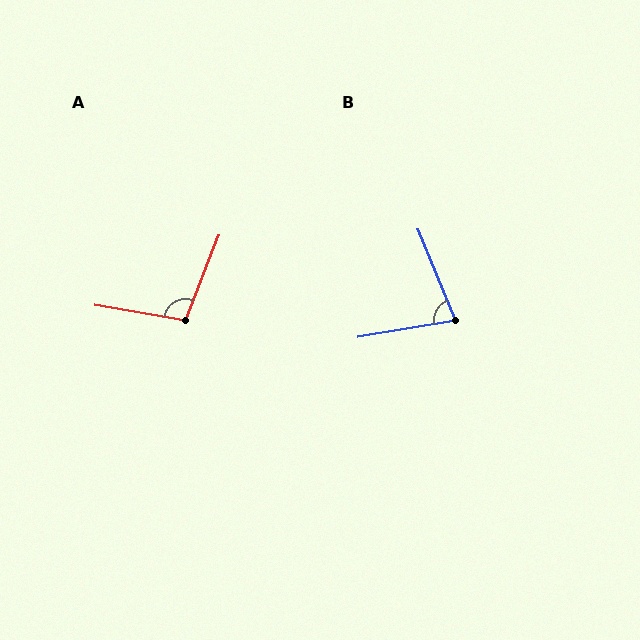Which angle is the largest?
A, at approximately 102 degrees.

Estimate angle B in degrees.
Approximately 77 degrees.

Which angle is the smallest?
B, at approximately 77 degrees.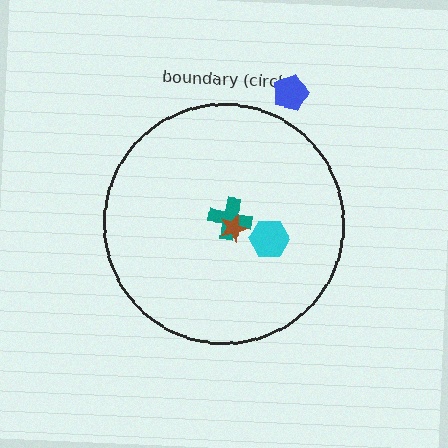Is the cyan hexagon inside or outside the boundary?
Inside.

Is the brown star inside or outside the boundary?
Inside.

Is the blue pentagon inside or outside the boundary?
Outside.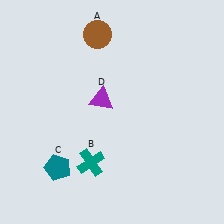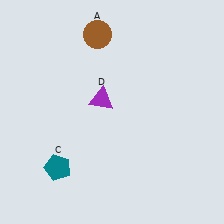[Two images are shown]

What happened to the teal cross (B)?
The teal cross (B) was removed in Image 2. It was in the bottom-left area of Image 1.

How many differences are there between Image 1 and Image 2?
There is 1 difference between the two images.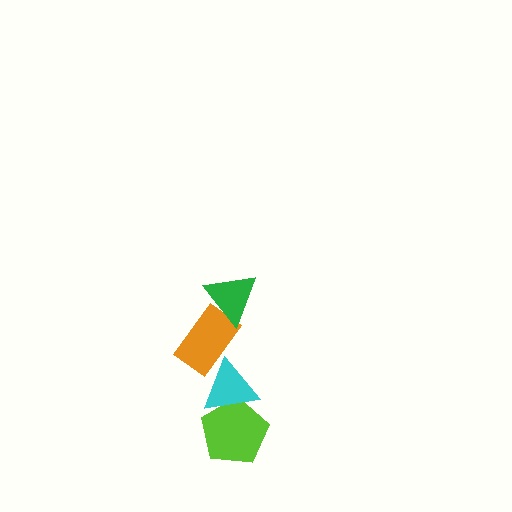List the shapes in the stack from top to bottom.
From top to bottom: the green triangle, the orange rectangle, the cyan triangle, the lime pentagon.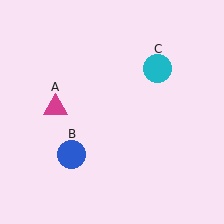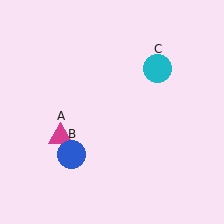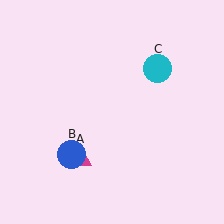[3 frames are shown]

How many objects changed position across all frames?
1 object changed position: magenta triangle (object A).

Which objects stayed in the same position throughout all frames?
Blue circle (object B) and cyan circle (object C) remained stationary.